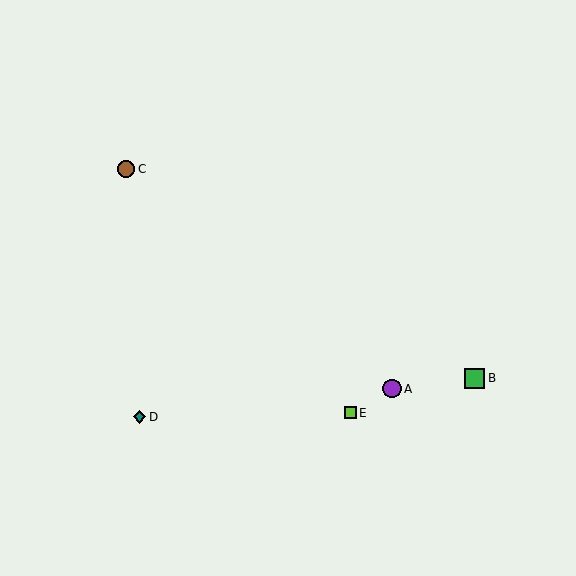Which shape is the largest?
The green square (labeled B) is the largest.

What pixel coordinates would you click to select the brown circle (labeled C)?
Click at (126, 169) to select the brown circle C.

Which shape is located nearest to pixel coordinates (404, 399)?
The purple circle (labeled A) at (392, 389) is nearest to that location.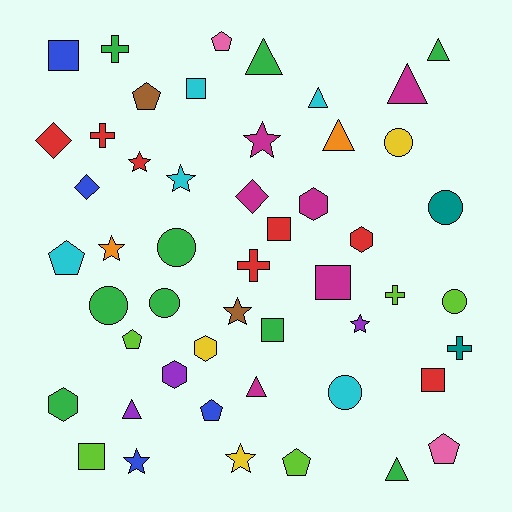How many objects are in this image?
There are 50 objects.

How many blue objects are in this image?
There are 4 blue objects.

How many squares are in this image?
There are 7 squares.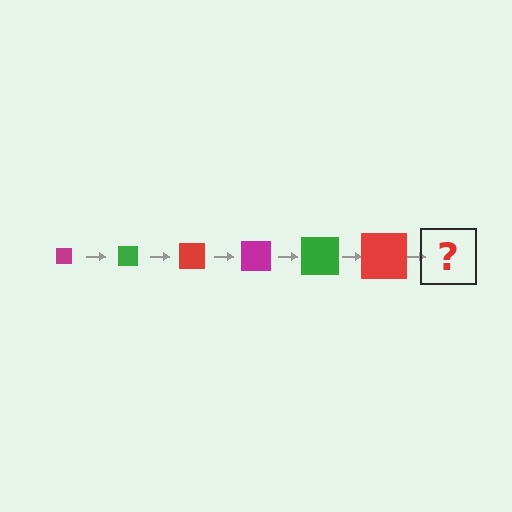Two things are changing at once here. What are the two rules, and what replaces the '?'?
The two rules are that the square grows larger each step and the color cycles through magenta, green, and red. The '?' should be a magenta square, larger than the previous one.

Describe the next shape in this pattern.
It should be a magenta square, larger than the previous one.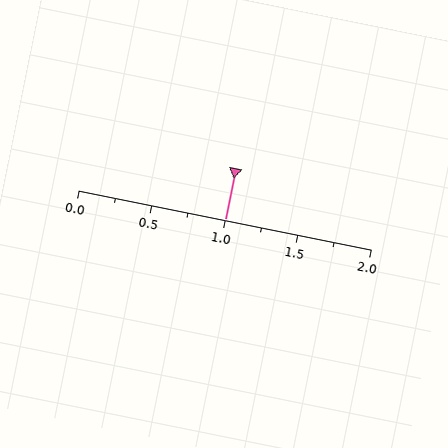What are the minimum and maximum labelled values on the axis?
The axis runs from 0.0 to 2.0.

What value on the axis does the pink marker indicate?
The marker indicates approximately 1.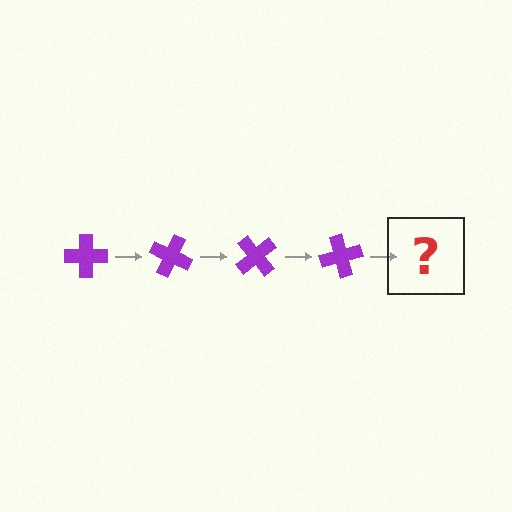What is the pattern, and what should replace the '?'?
The pattern is that the cross rotates 25 degrees each step. The '?' should be a purple cross rotated 100 degrees.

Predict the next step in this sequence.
The next step is a purple cross rotated 100 degrees.